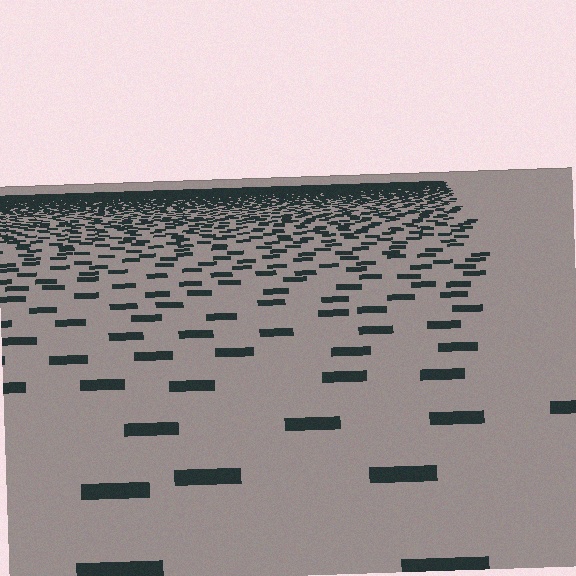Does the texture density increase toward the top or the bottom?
Density increases toward the top.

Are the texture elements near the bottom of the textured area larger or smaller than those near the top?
Larger. Near the bottom, elements are closer to the viewer and appear at a bigger on-screen size.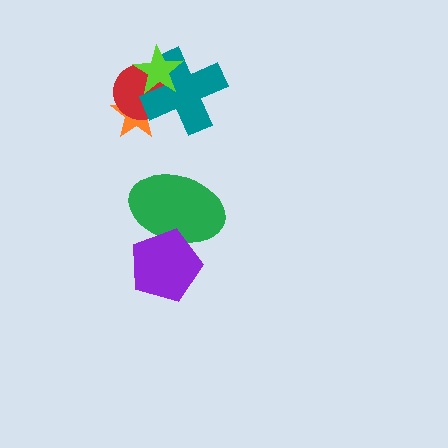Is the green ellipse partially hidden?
Yes, it is partially covered by another shape.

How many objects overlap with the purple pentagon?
1 object overlaps with the purple pentagon.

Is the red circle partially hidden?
Yes, it is partially covered by another shape.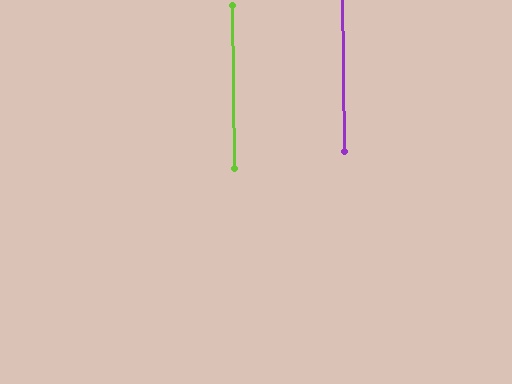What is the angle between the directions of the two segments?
Approximately 0 degrees.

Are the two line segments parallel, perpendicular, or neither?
Parallel — their directions differ by only 0.0°.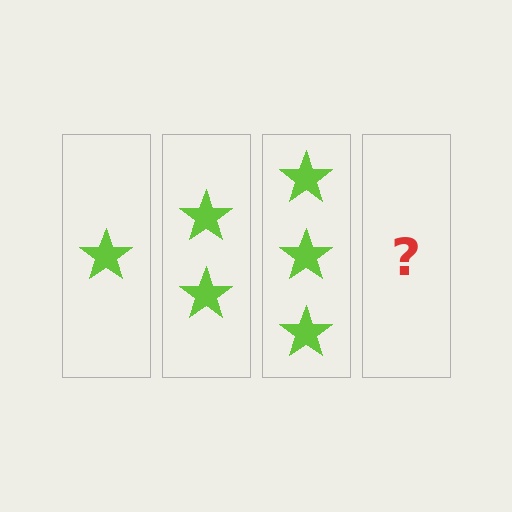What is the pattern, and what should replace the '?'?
The pattern is that each step adds one more star. The '?' should be 4 stars.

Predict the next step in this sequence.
The next step is 4 stars.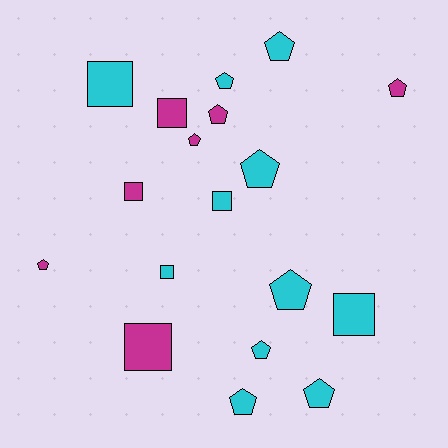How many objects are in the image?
There are 18 objects.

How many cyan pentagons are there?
There are 7 cyan pentagons.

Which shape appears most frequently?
Pentagon, with 11 objects.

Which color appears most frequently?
Cyan, with 11 objects.